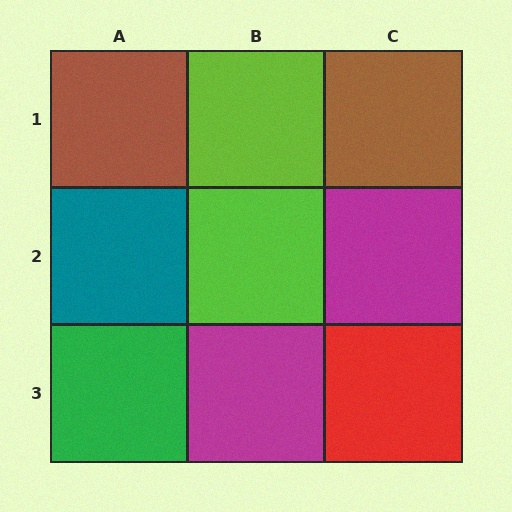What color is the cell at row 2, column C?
Magenta.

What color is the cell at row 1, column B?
Lime.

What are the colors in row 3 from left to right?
Green, magenta, red.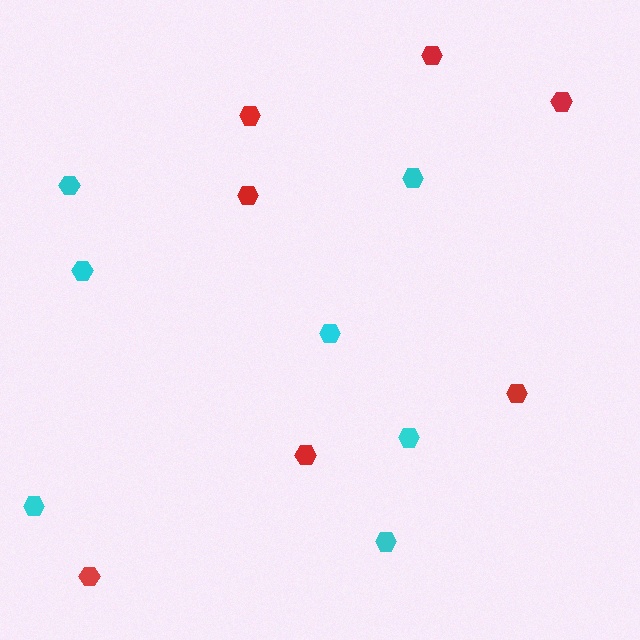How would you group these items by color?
There are 2 groups: one group of red hexagons (7) and one group of cyan hexagons (7).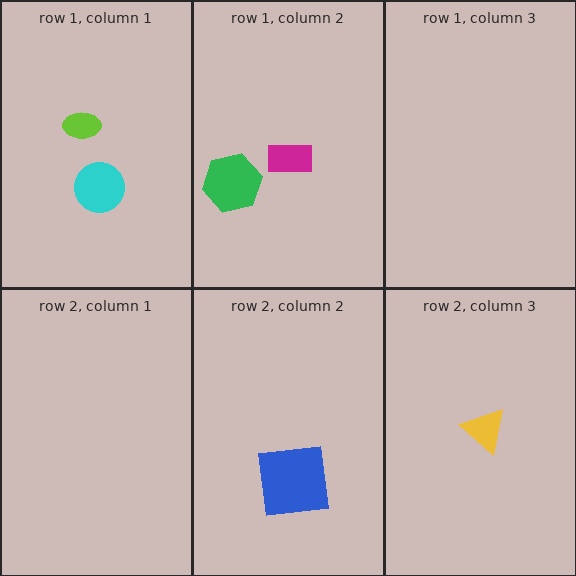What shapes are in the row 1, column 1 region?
The lime ellipse, the cyan circle.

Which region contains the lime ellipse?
The row 1, column 1 region.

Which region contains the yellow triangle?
The row 2, column 3 region.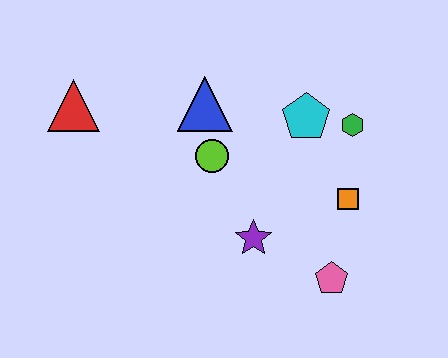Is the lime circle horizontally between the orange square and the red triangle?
Yes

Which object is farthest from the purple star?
The red triangle is farthest from the purple star.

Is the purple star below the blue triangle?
Yes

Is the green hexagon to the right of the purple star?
Yes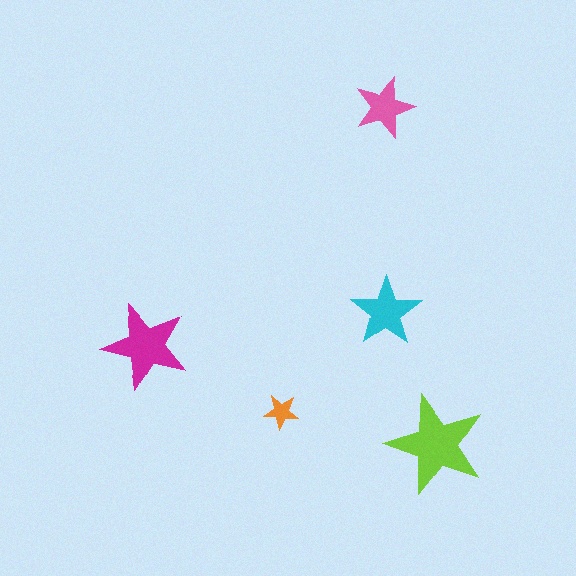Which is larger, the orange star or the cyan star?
The cyan one.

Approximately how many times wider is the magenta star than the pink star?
About 1.5 times wider.